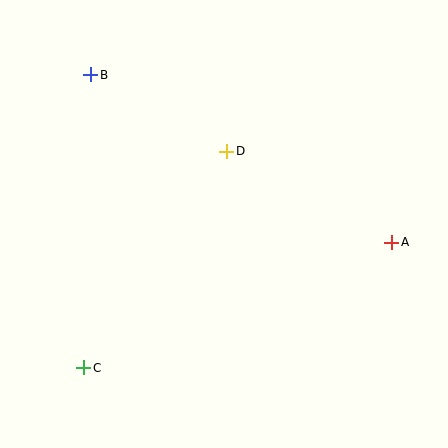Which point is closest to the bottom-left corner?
Point C is closest to the bottom-left corner.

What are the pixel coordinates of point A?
Point A is at (392, 242).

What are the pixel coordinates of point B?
Point B is at (91, 75).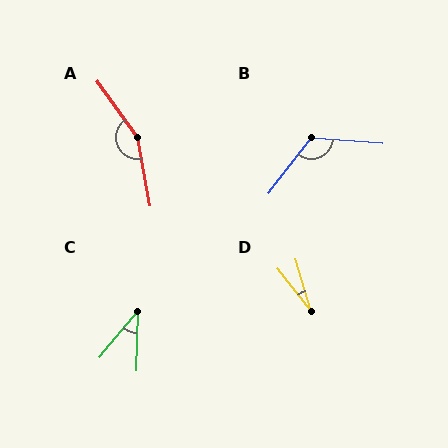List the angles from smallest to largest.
D (22°), C (38°), B (123°), A (155°).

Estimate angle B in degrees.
Approximately 123 degrees.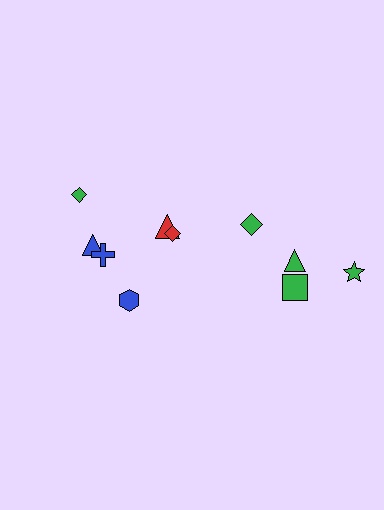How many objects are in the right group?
There are 4 objects.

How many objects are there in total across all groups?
There are 10 objects.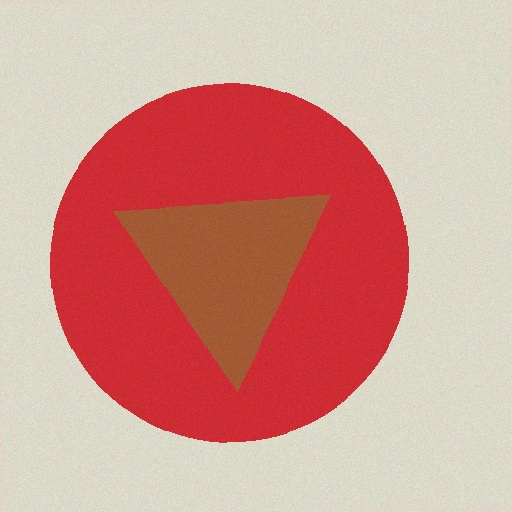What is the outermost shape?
The red circle.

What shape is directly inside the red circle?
The brown triangle.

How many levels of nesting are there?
2.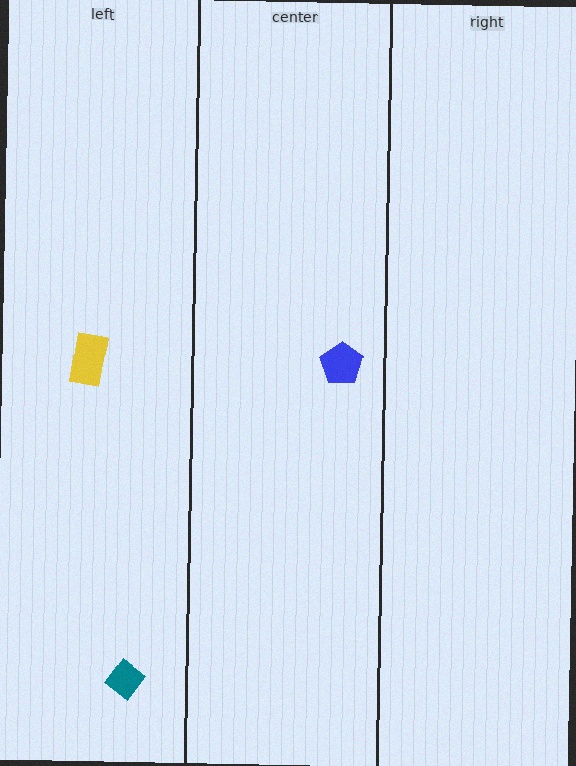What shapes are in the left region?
The yellow rectangle, the teal diamond.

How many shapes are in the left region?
2.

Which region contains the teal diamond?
The left region.